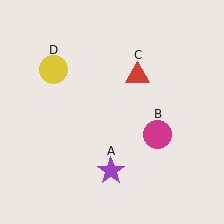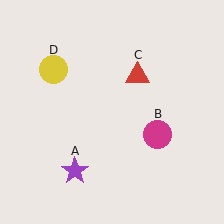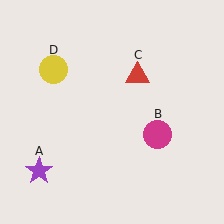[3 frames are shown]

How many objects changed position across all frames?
1 object changed position: purple star (object A).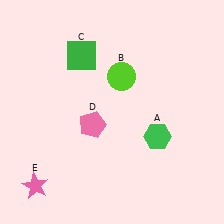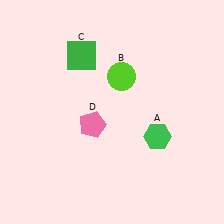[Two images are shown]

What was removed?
The pink star (E) was removed in Image 2.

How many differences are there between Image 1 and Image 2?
There is 1 difference between the two images.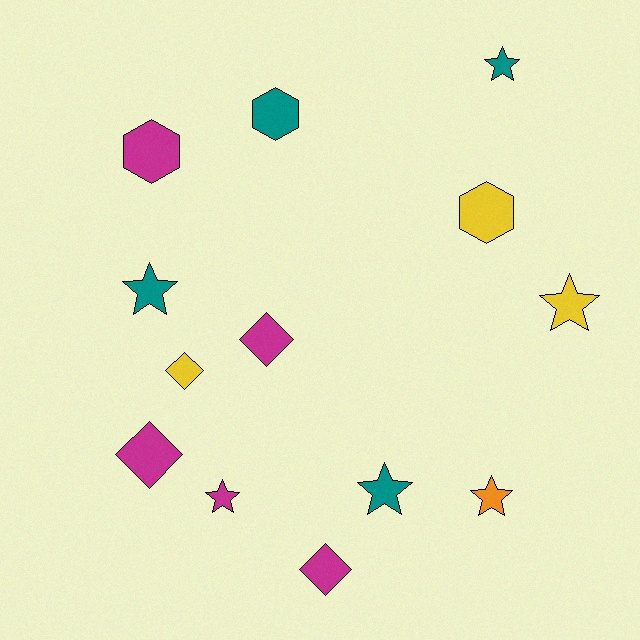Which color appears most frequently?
Magenta, with 5 objects.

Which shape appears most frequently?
Star, with 6 objects.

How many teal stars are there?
There are 3 teal stars.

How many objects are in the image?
There are 13 objects.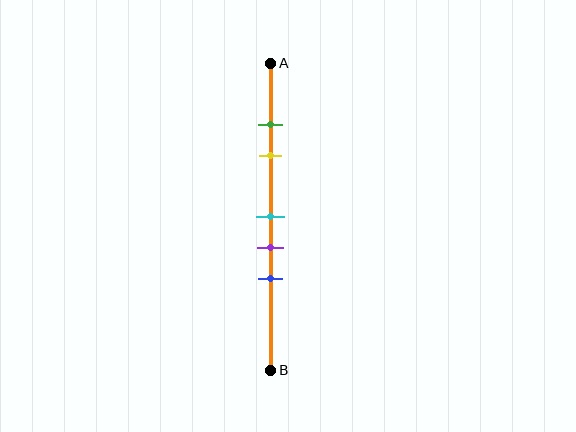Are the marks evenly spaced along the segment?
No, the marks are not evenly spaced.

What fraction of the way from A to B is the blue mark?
The blue mark is approximately 70% (0.7) of the way from A to B.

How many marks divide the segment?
There are 5 marks dividing the segment.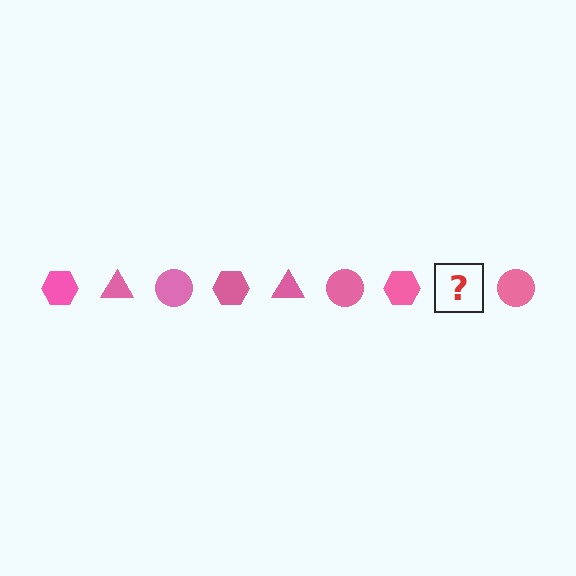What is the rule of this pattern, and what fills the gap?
The rule is that the pattern cycles through hexagon, triangle, circle shapes in pink. The gap should be filled with a pink triangle.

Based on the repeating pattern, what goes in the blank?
The blank should be a pink triangle.